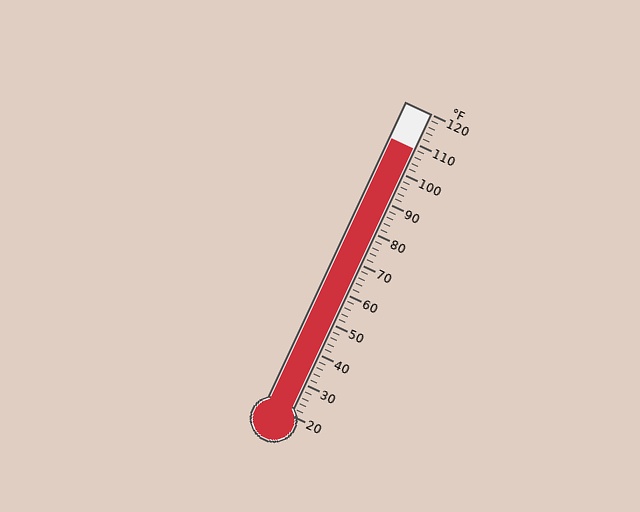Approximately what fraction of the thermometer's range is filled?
The thermometer is filled to approximately 90% of its range.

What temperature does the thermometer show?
The thermometer shows approximately 108°F.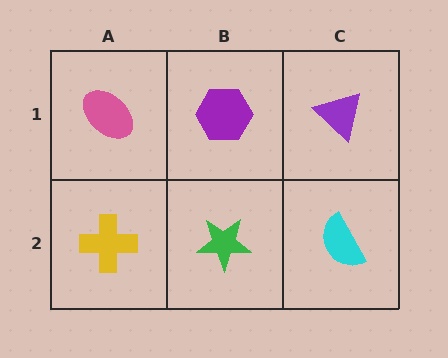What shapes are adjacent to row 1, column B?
A green star (row 2, column B), a pink ellipse (row 1, column A), a purple triangle (row 1, column C).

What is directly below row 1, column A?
A yellow cross.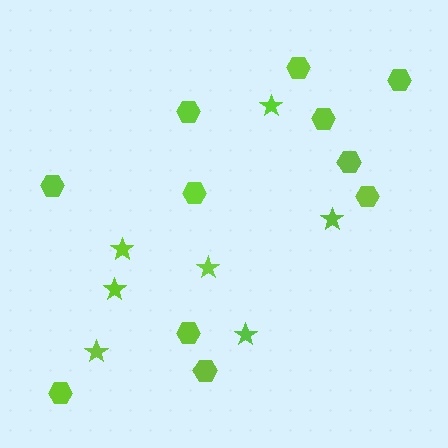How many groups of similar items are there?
There are 2 groups: one group of hexagons (11) and one group of stars (7).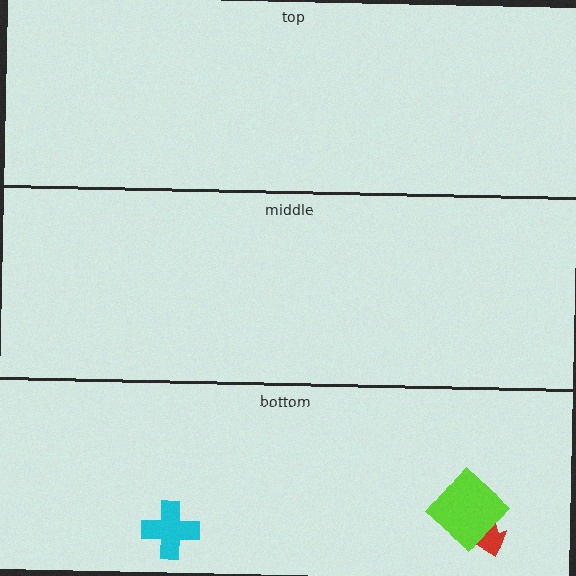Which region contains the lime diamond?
The bottom region.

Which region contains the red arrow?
The bottom region.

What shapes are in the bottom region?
The red arrow, the lime diamond, the cyan cross.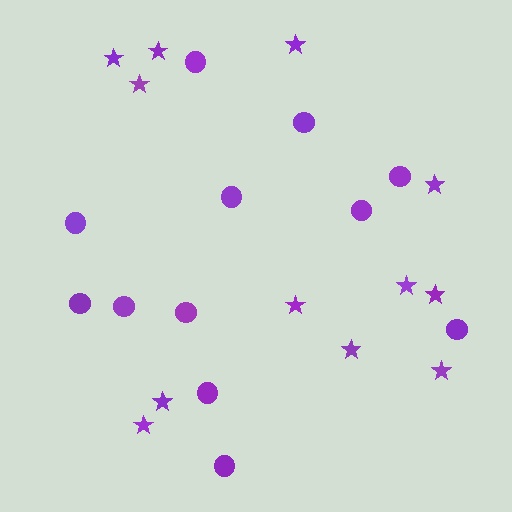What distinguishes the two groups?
There are 2 groups: one group of stars (12) and one group of circles (12).